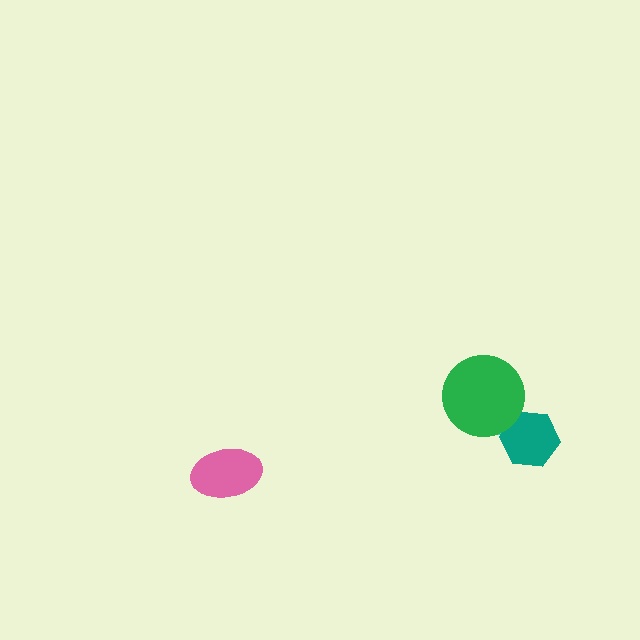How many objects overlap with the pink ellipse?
0 objects overlap with the pink ellipse.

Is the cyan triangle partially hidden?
Yes, it is partially covered by another shape.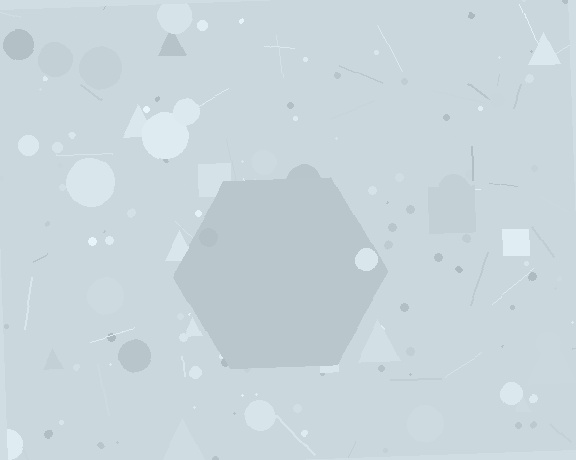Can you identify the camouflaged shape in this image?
The camouflaged shape is a hexagon.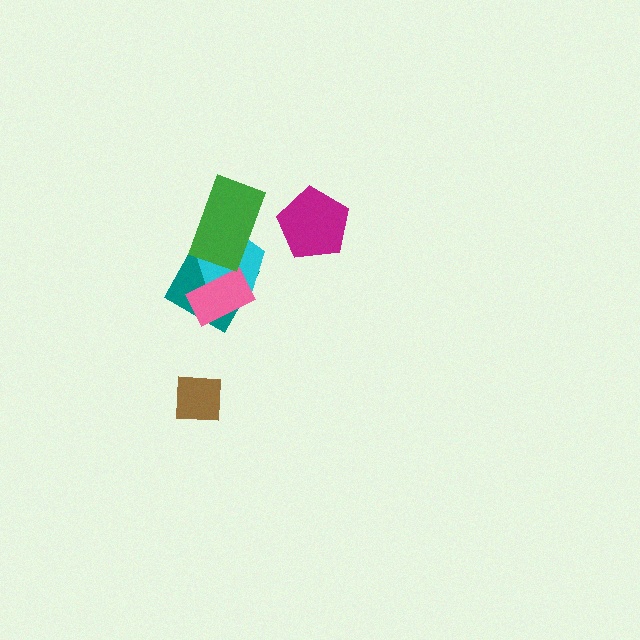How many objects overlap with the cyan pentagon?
3 objects overlap with the cyan pentagon.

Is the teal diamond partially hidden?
Yes, it is partially covered by another shape.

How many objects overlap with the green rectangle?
2 objects overlap with the green rectangle.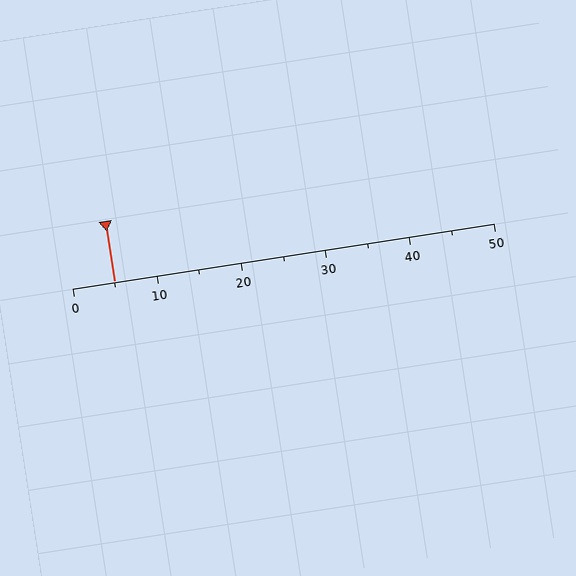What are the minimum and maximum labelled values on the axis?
The axis runs from 0 to 50.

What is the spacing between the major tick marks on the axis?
The major ticks are spaced 10 apart.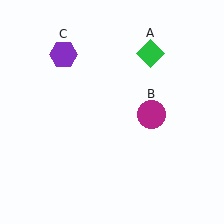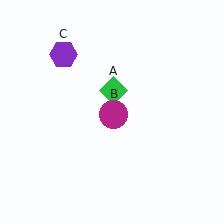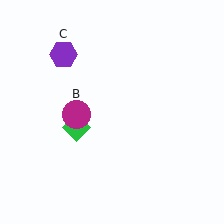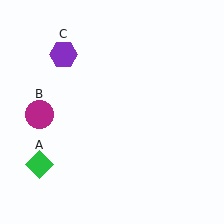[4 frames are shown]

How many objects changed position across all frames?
2 objects changed position: green diamond (object A), magenta circle (object B).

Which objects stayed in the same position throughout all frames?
Purple hexagon (object C) remained stationary.